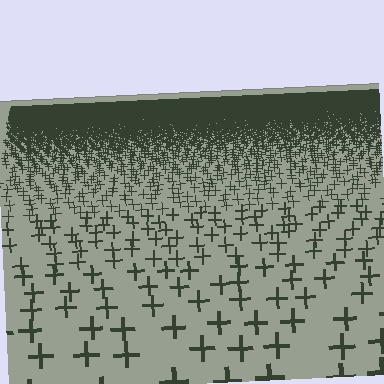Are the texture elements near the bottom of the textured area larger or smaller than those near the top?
Larger. Near the bottom, elements are closer to the viewer and appear at a bigger on-screen size.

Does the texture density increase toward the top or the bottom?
Density increases toward the top.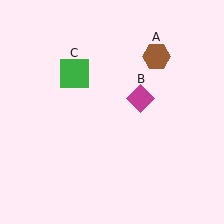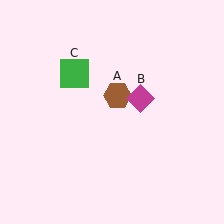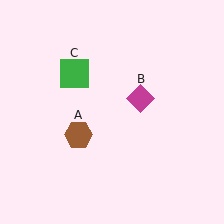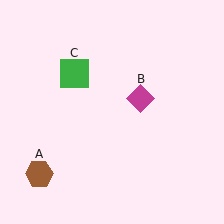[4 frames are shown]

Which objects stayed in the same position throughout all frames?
Magenta diamond (object B) and green square (object C) remained stationary.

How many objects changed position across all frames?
1 object changed position: brown hexagon (object A).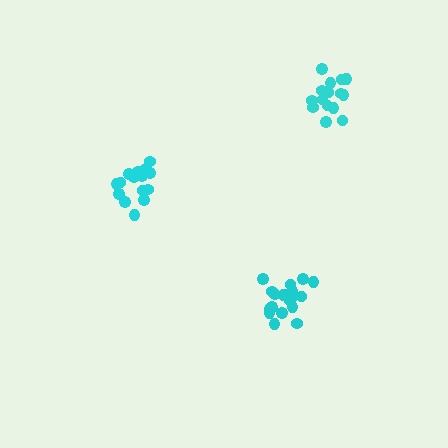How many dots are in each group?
Group 1: 20 dots, Group 2: 15 dots, Group 3: 19 dots (54 total).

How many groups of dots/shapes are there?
There are 3 groups.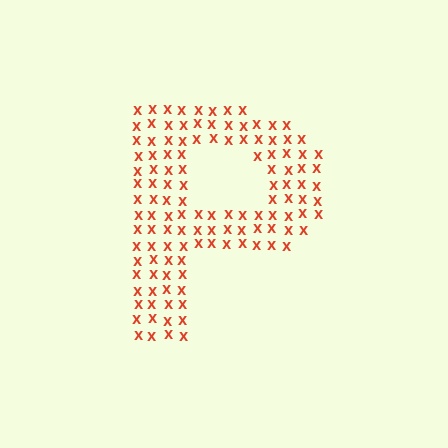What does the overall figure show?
The overall figure shows the letter P.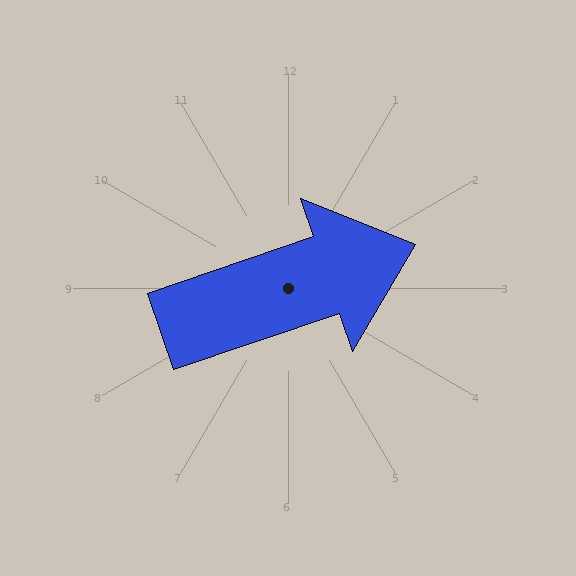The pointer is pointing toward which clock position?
Roughly 2 o'clock.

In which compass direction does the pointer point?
East.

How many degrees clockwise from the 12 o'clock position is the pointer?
Approximately 71 degrees.